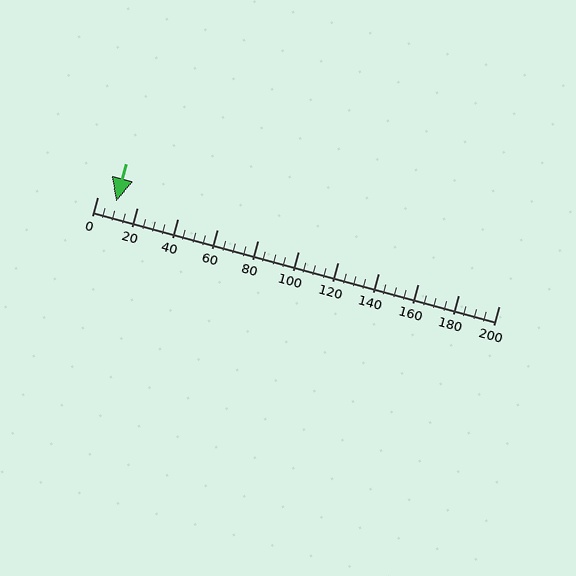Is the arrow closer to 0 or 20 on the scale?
The arrow is closer to 0.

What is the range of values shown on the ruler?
The ruler shows values from 0 to 200.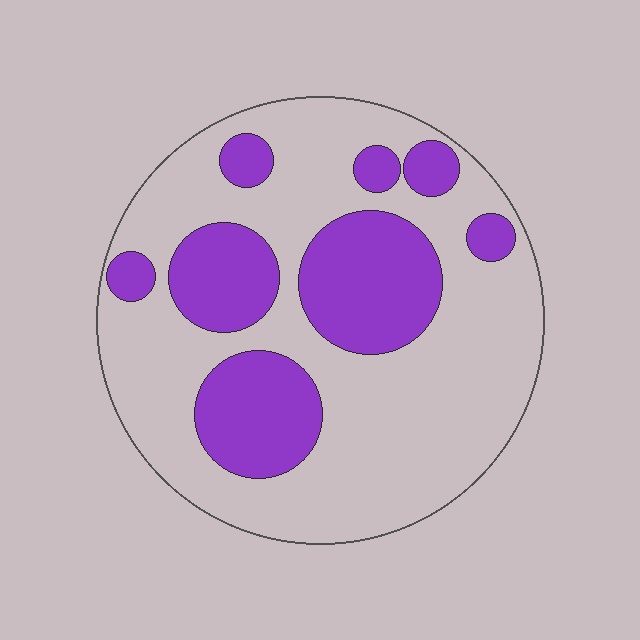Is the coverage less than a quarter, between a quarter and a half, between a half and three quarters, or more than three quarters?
Between a quarter and a half.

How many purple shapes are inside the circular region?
8.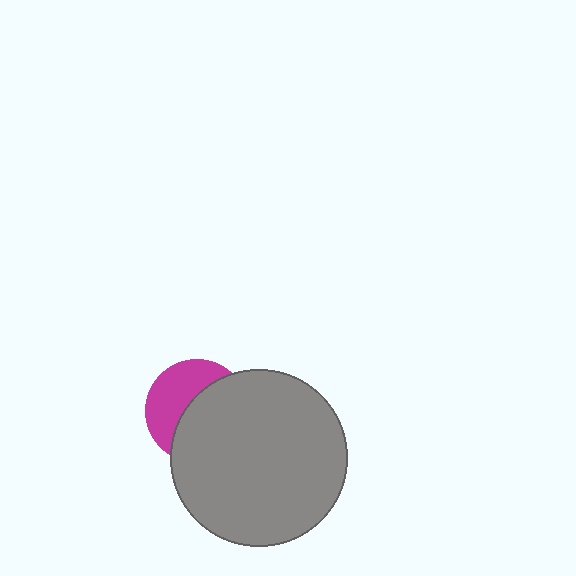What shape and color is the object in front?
The object in front is a gray circle.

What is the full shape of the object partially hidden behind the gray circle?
The partially hidden object is a magenta circle.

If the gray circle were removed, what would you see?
You would see the complete magenta circle.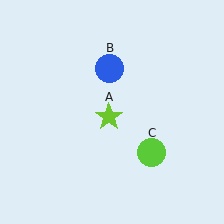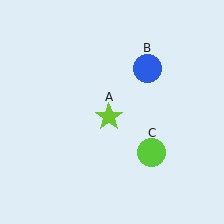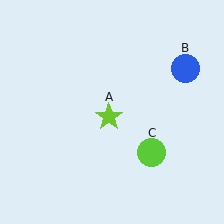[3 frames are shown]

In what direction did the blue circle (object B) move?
The blue circle (object B) moved right.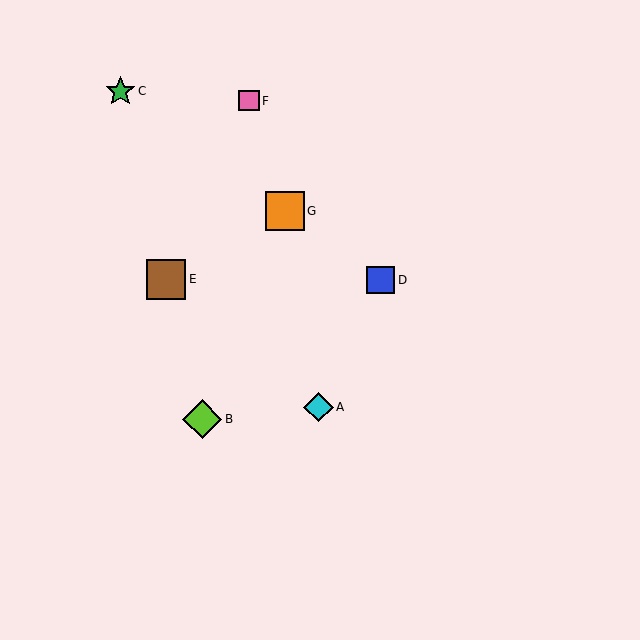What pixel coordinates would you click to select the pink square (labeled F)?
Click at (249, 101) to select the pink square F.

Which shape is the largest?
The brown square (labeled E) is the largest.